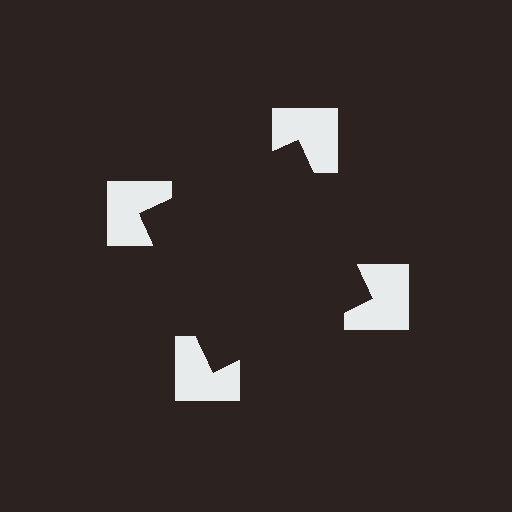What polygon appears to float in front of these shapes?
An illusory square — its edges are inferred from the aligned wedge cuts in the notched squares, not physically drawn.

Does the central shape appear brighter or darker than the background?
It typically appears slightly darker than the background, even though no actual brightness change is drawn.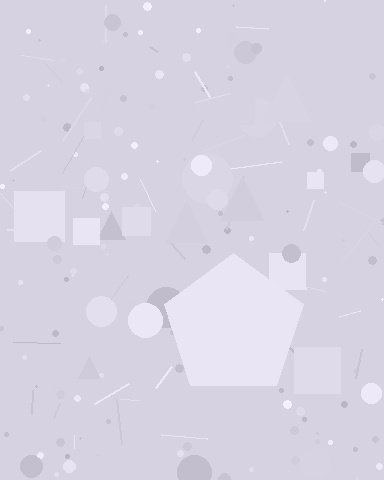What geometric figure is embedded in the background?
A pentagon is embedded in the background.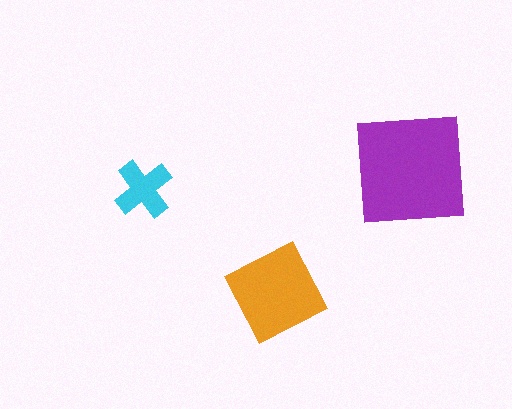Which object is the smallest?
The cyan cross.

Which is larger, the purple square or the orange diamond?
The purple square.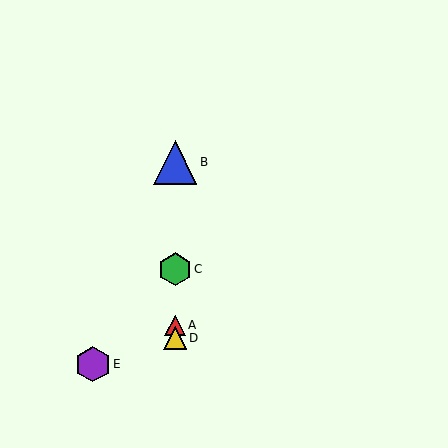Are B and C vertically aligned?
Yes, both are at x≈175.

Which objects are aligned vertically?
Objects A, B, C, D are aligned vertically.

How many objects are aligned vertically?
4 objects (A, B, C, D) are aligned vertically.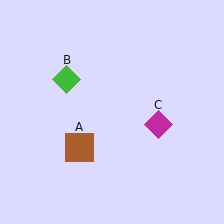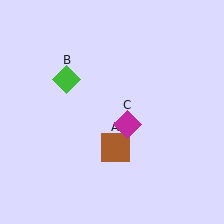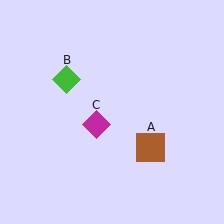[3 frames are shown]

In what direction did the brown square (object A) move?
The brown square (object A) moved right.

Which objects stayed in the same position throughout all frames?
Green diamond (object B) remained stationary.